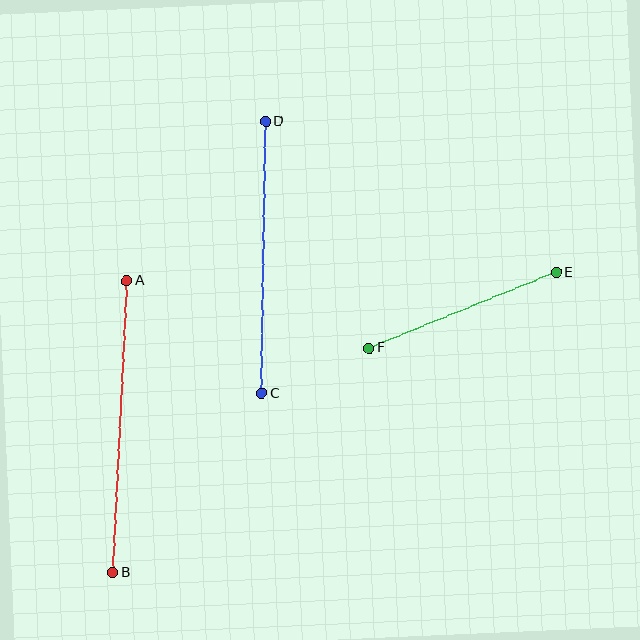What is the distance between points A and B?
The distance is approximately 292 pixels.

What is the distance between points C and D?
The distance is approximately 272 pixels.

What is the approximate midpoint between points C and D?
The midpoint is at approximately (264, 257) pixels.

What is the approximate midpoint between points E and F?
The midpoint is at approximately (463, 310) pixels.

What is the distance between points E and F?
The distance is approximately 202 pixels.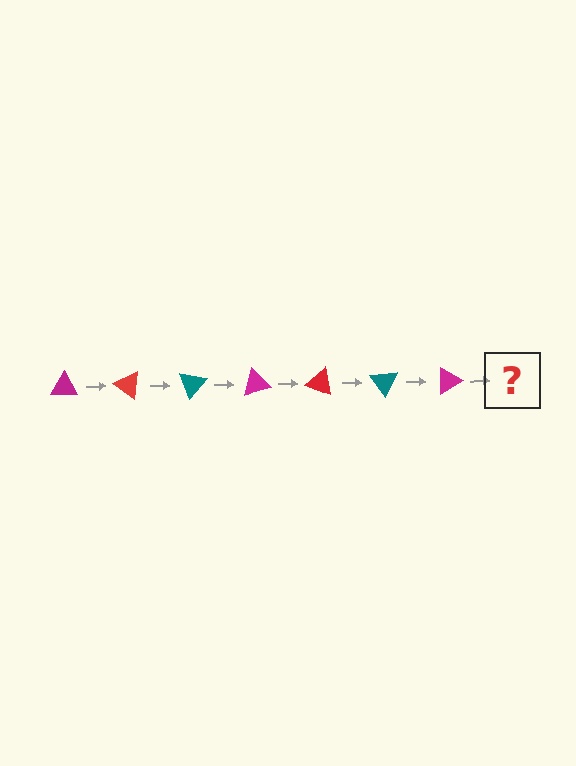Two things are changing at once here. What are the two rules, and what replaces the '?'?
The two rules are that it rotates 35 degrees each step and the color cycles through magenta, red, and teal. The '?' should be a red triangle, rotated 245 degrees from the start.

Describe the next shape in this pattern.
It should be a red triangle, rotated 245 degrees from the start.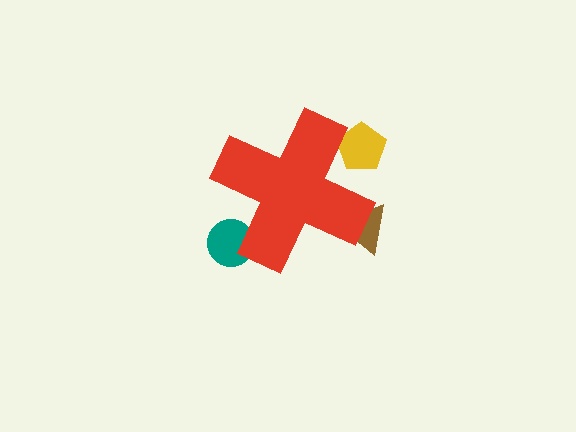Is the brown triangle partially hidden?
Yes, the brown triangle is partially hidden behind the red cross.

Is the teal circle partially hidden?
Yes, the teal circle is partially hidden behind the red cross.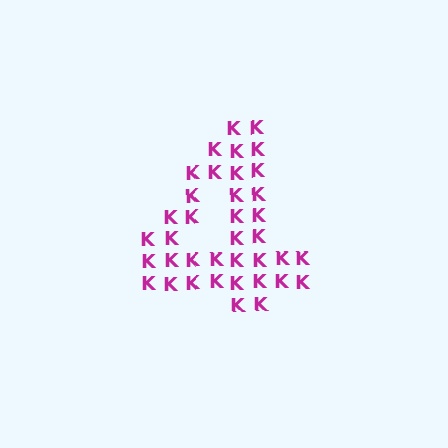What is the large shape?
The large shape is the digit 4.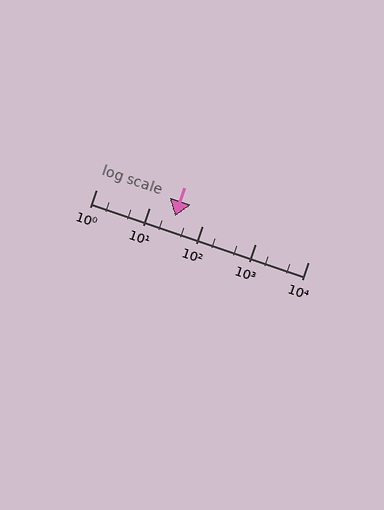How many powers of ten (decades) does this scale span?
The scale spans 4 decades, from 1 to 10000.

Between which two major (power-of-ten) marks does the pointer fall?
The pointer is between 10 and 100.